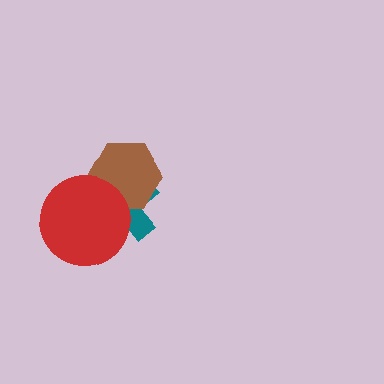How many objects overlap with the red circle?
2 objects overlap with the red circle.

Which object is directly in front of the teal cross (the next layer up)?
The brown hexagon is directly in front of the teal cross.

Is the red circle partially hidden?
No, no other shape covers it.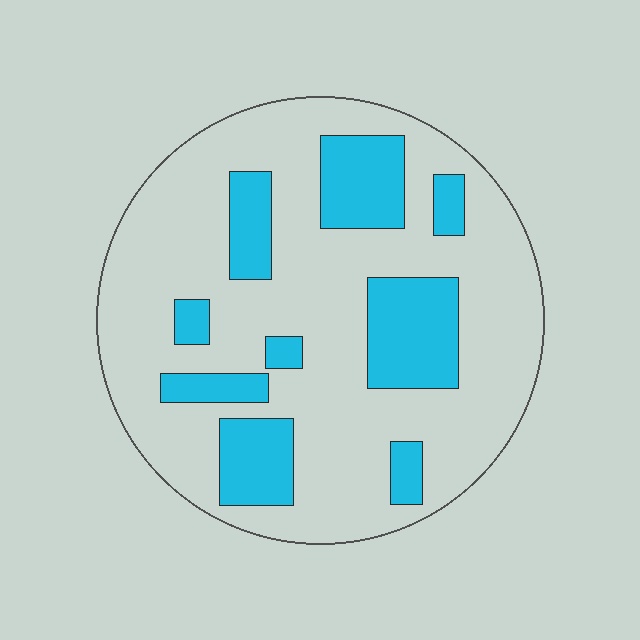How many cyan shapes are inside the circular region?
9.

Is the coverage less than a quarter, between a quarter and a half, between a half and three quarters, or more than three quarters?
Between a quarter and a half.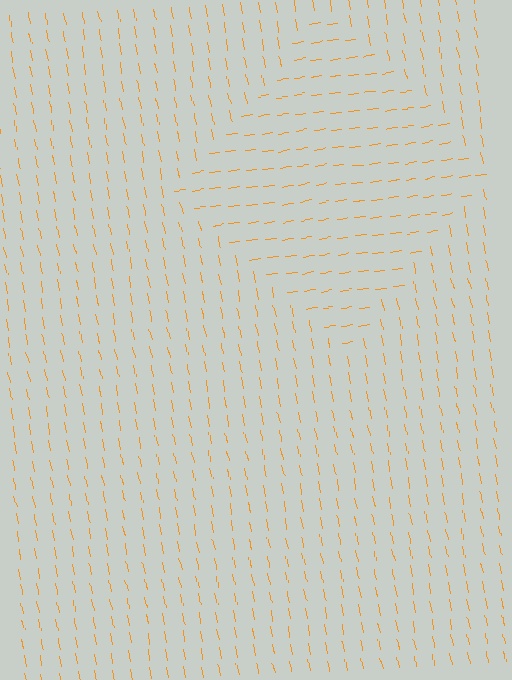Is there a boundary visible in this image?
Yes, there is a texture boundary formed by a change in line orientation.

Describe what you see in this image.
The image is filled with small orange line segments. A diamond region in the image has lines oriented differently from the surrounding lines, creating a visible texture boundary.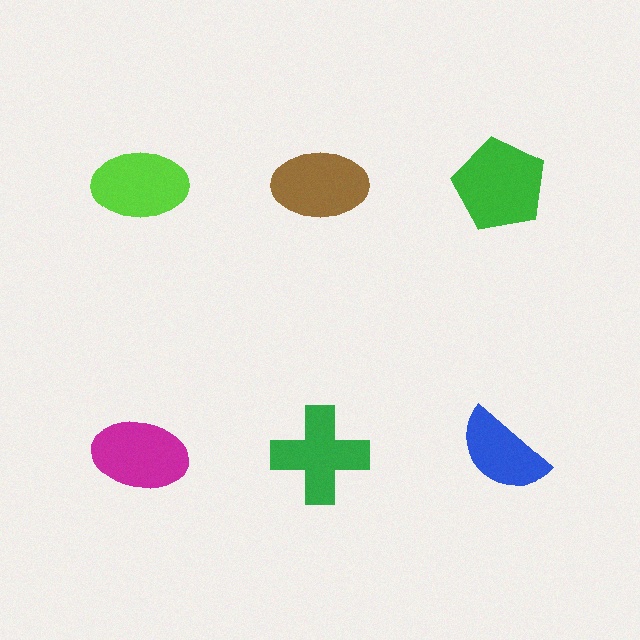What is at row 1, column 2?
A brown ellipse.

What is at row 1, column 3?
A green pentagon.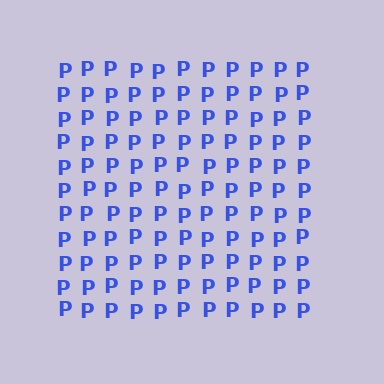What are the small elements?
The small elements are letter P's.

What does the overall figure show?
The overall figure shows a square.